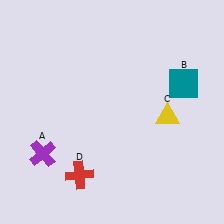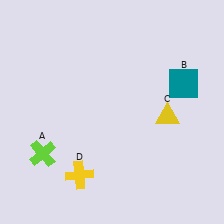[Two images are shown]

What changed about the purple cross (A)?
In Image 1, A is purple. In Image 2, it changed to lime.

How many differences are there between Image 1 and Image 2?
There are 2 differences between the two images.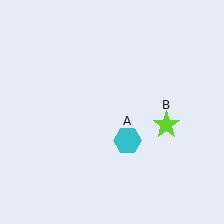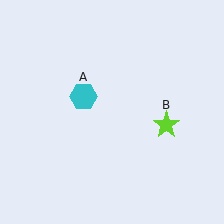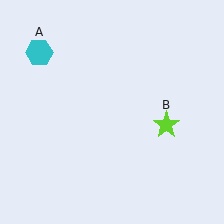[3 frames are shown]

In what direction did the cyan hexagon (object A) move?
The cyan hexagon (object A) moved up and to the left.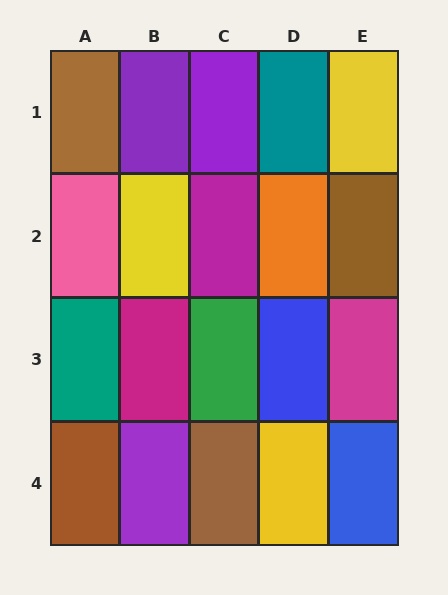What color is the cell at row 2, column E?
Brown.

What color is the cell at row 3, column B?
Magenta.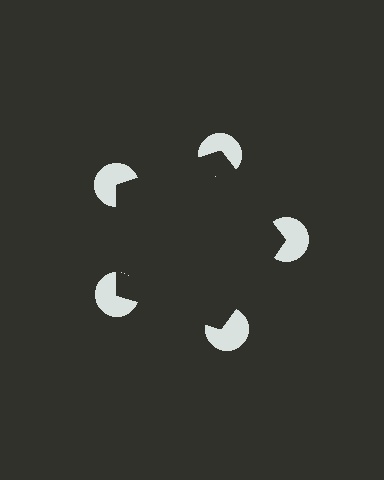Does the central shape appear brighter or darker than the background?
It typically appears slightly darker than the background, even though no actual brightness change is drawn.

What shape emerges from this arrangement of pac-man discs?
An illusory pentagon — its edges are inferred from the aligned wedge cuts in the pac-man discs, not physically drawn.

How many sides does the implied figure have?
5 sides.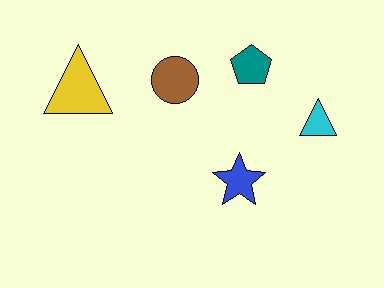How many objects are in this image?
There are 5 objects.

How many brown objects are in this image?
There is 1 brown object.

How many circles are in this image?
There is 1 circle.